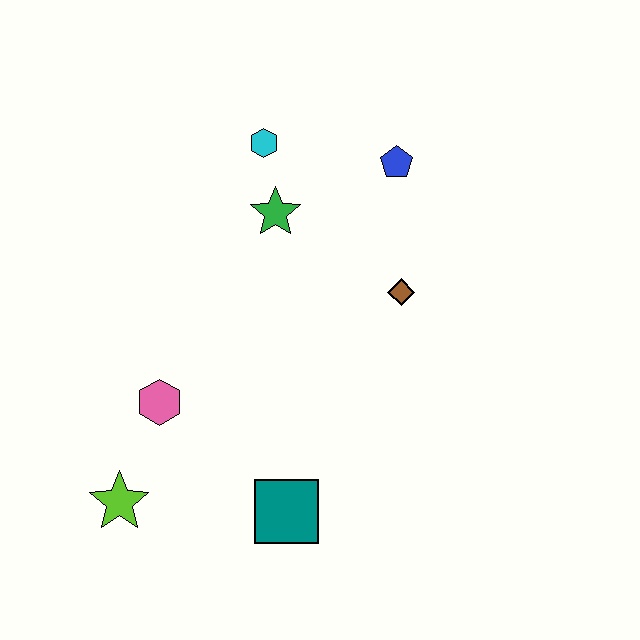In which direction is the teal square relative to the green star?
The teal square is below the green star.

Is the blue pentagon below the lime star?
No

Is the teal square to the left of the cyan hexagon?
No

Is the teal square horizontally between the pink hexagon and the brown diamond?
Yes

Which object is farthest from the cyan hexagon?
The lime star is farthest from the cyan hexagon.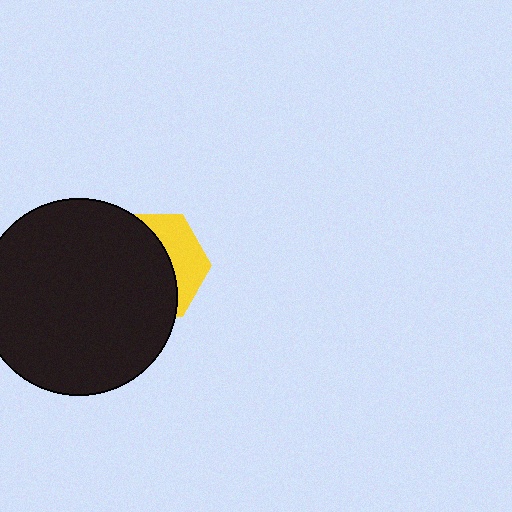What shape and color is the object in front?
The object in front is a black circle.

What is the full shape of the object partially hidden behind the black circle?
The partially hidden object is a yellow hexagon.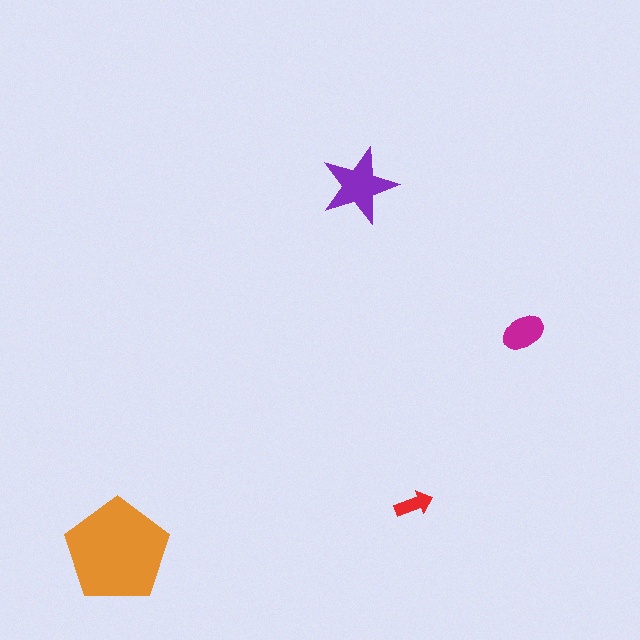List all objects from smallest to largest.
The red arrow, the magenta ellipse, the purple star, the orange pentagon.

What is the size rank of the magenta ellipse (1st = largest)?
3rd.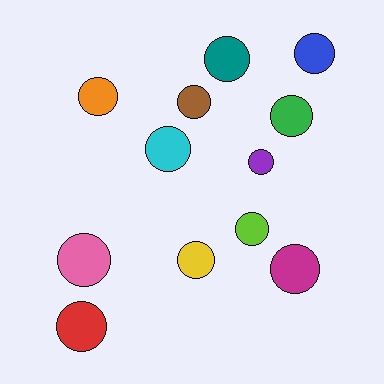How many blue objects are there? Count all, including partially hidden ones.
There is 1 blue object.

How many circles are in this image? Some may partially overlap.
There are 12 circles.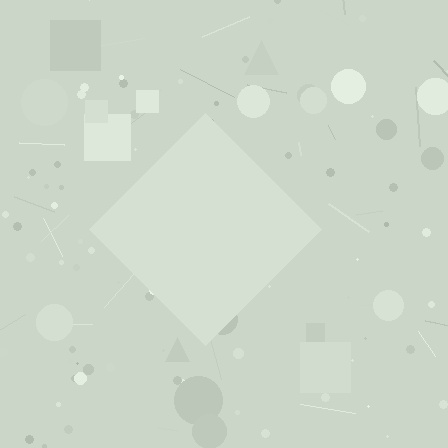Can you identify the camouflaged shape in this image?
The camouflaged shape is a diamond.